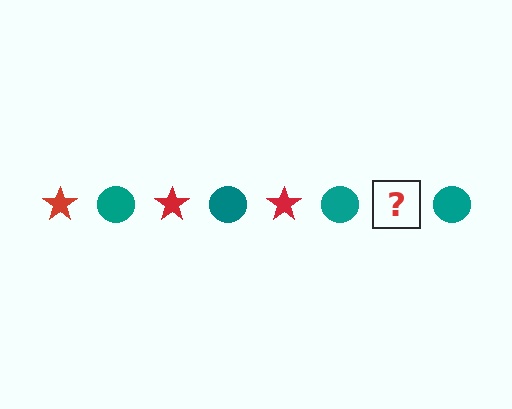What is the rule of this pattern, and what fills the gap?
The rule is that the pattern alternates between red star and teal circle. The gap should be filled with a red star.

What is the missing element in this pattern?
The missing element is a red star.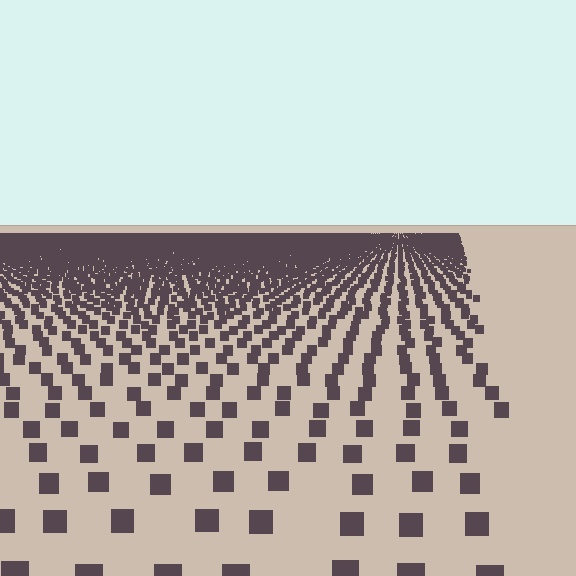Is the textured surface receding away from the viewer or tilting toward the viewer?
The surface is receding away from the viewer. Texture elements get smaller and denser toward the top.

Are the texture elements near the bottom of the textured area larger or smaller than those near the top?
Larger. Near the bottom, elements are closer to the viewer and appear at a bigger on-screen size.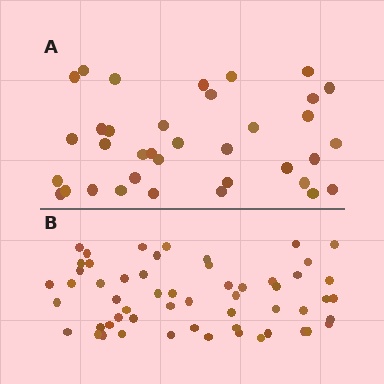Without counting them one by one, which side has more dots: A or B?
Region B (the bottom region) has more dots.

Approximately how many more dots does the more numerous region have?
Region B has approximately 20 more dots than region A.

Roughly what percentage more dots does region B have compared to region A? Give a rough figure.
About 55% more.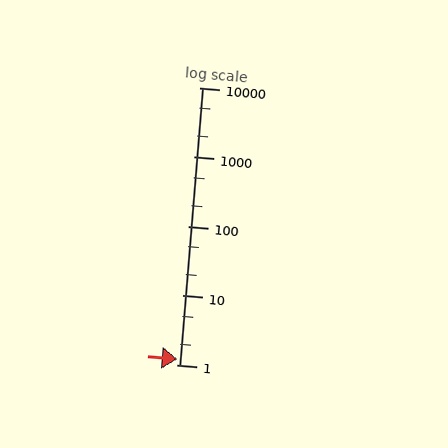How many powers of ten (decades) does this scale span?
The scale spans 4 decades, from 1 to 10000.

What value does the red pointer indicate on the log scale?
The pointer indicates approximately 1.2.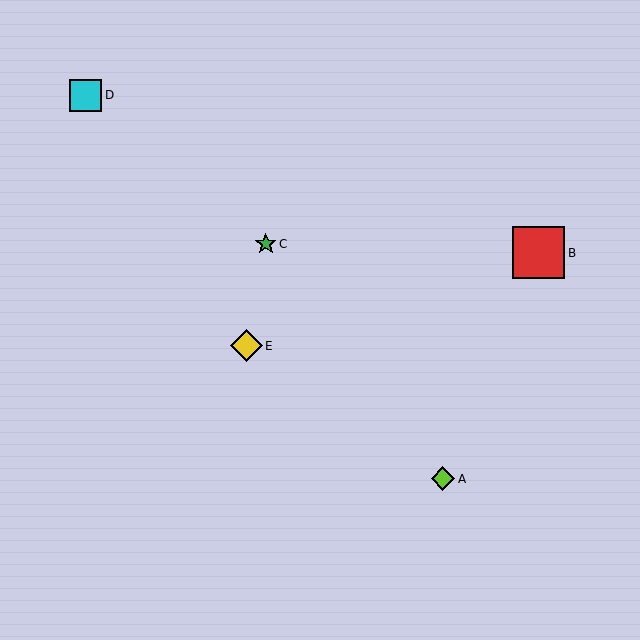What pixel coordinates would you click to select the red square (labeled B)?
Click at (539, 253) to select the red square B.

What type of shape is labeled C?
Shape C is a green star.